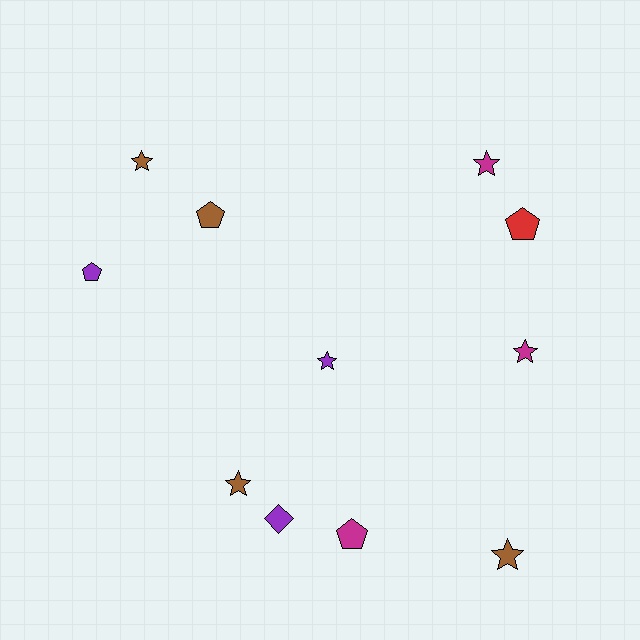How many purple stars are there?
There is 1 purple star.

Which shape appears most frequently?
Star, with 6 objects.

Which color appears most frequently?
Brown, with 4 objects.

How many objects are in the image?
There are 11 objects.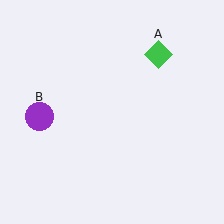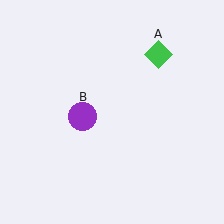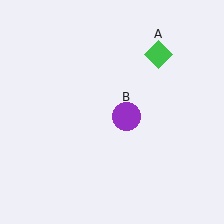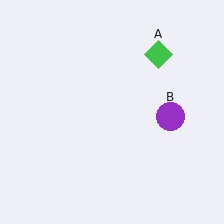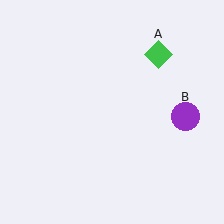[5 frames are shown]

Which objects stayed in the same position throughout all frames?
Green diamond (object A) remained stationary.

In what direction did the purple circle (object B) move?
The purple circle (object B) moved right.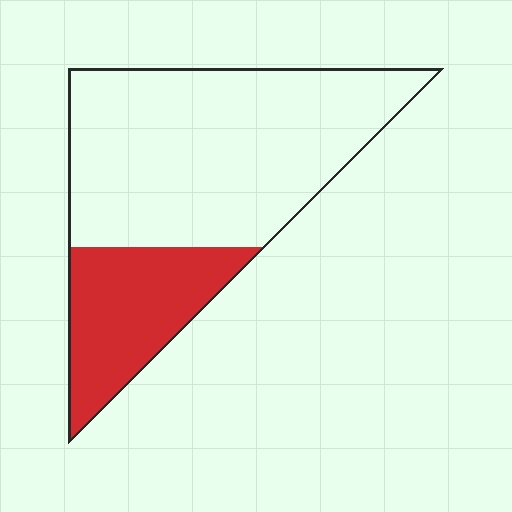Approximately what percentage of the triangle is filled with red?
Approximately 30%.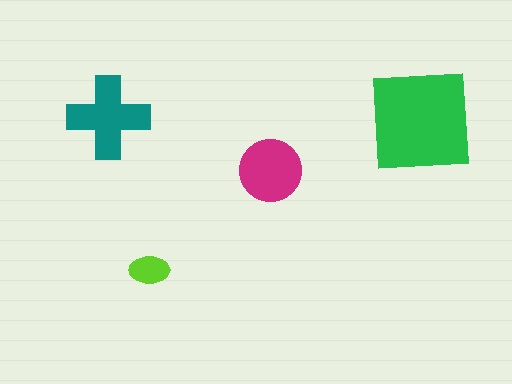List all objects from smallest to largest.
The lime ellipse, the magenta circle, the teal cross, the green square.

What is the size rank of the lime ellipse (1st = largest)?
4th.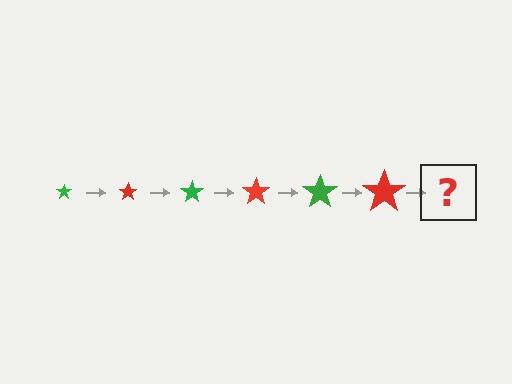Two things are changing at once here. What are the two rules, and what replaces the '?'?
The two rules are that the star grows larger each step and the color cycles through green and red. The '?' should be a green star, larger than the previous one.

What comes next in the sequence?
The next element should be a green star, larger than the previous one.